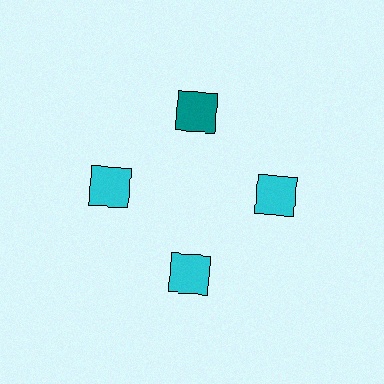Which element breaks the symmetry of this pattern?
The teal square at roughly the 12 o'clock position breaks the symmetry. All other shapes are cyan squares.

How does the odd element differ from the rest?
It has a different color: teal instead of cyan.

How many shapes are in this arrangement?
There are 4 shapes arranged in a ring pattern.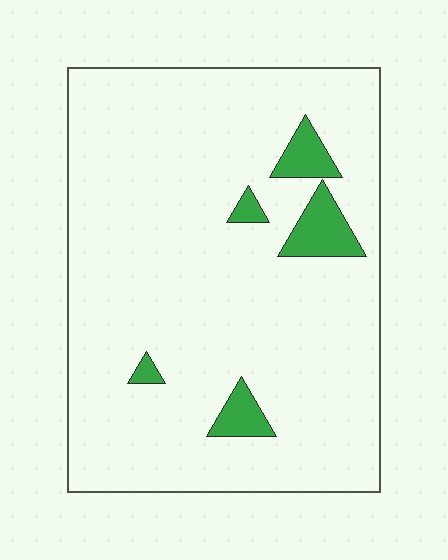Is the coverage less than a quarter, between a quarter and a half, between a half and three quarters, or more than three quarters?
Less than a quarter.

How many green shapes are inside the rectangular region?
5.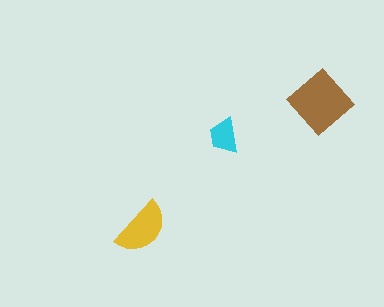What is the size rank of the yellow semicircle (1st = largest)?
2nd.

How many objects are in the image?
There are 3 objects in the image.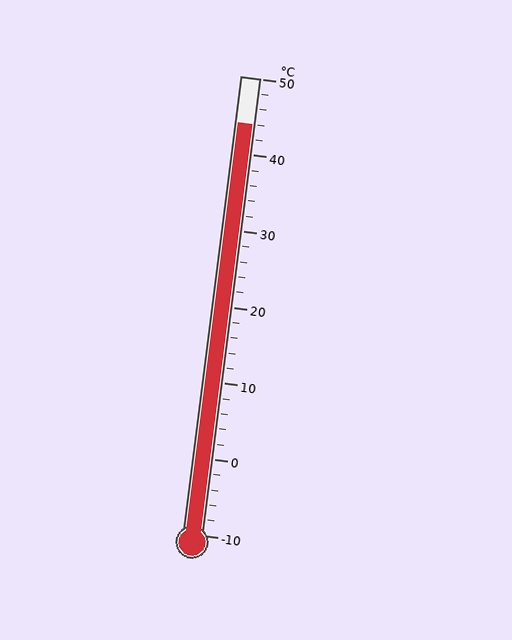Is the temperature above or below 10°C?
The temperature is above 10°C.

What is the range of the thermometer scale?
The thermometer scale ranges from -10°C to 50°C.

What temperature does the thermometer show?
The thermometer shows approximately 44°C.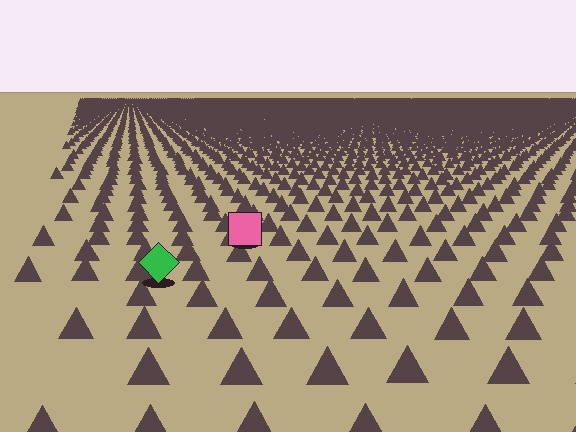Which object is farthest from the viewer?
The pink square is farthest from the viewer. It appears smaller and the ground texture around it is denser.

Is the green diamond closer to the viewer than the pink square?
Yes. The green diamond is closer — you can tell from the texture gradient: the ground texture is coarser near it.